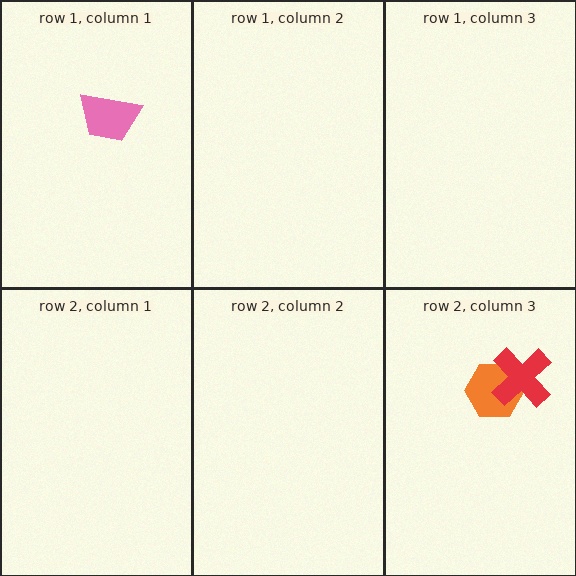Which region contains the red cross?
The row 2, column 3 region.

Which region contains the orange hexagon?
The row 2, column 3 region.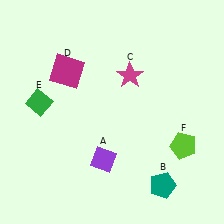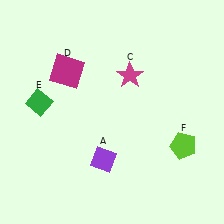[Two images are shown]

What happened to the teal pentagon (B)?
The teal pentagon (B) was removed in Image 2. It was in the bottom-right area of Image 1.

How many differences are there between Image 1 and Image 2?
There is 1 difference between the two images.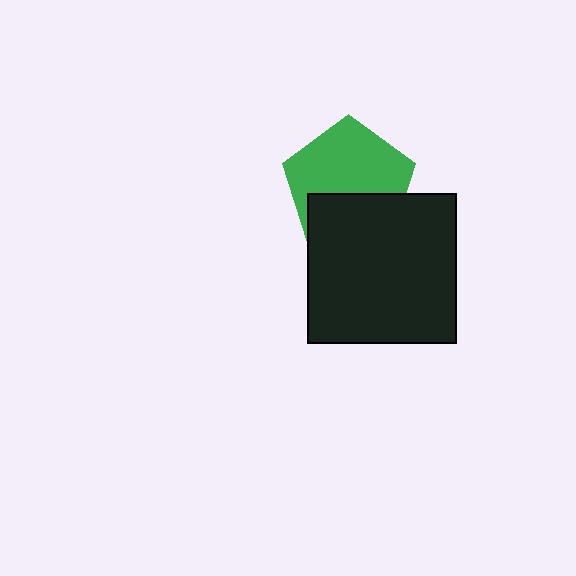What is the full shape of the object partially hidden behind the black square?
The partially hidden object is a green pentagon.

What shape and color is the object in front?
The object in front is a black square.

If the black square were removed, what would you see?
You would see the complete green pentagon.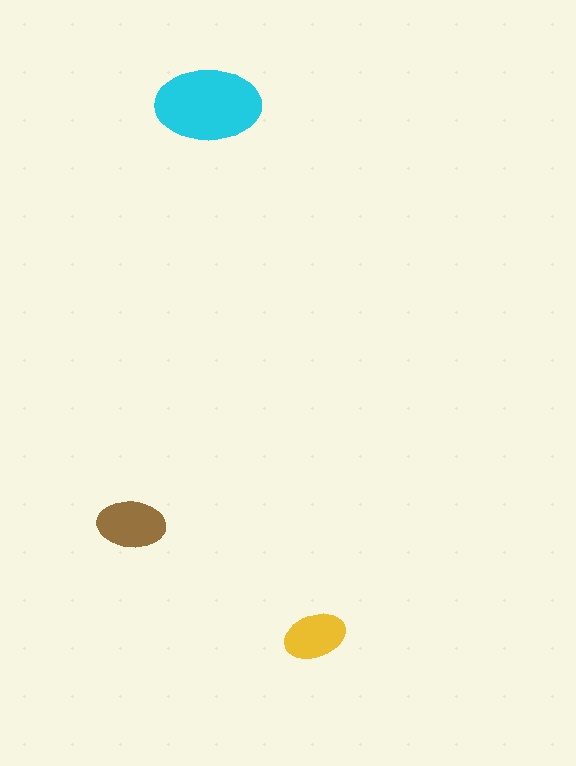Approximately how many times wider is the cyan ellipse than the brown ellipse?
About 1.5 times wider.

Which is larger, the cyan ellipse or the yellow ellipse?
The cyan one.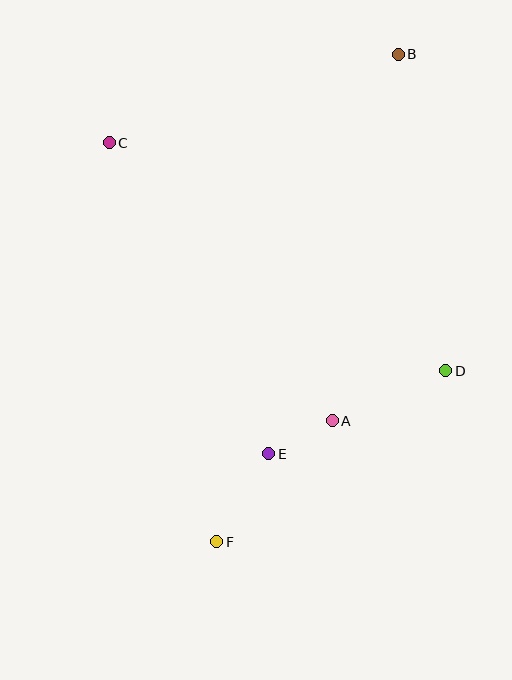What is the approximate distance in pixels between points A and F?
The distance between A and F is approximately 167 pixels.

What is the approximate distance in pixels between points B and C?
The distance between B and C is approximately 302 pixels.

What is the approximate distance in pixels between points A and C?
The distance between A and C is approximately 356 pixels.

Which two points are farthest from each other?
Points B and F are farthest from each other.